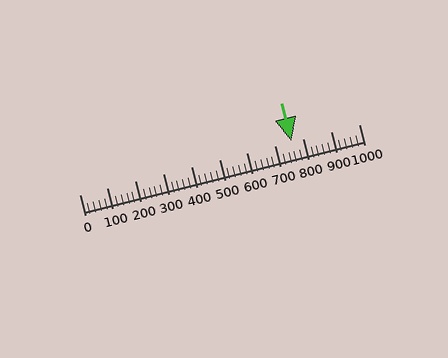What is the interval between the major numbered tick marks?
The major tick marks are spaced 100 units apart.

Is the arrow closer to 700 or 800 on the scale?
The arrow is closer to 800.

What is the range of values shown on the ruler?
The ruler shows values from 0 to 1000.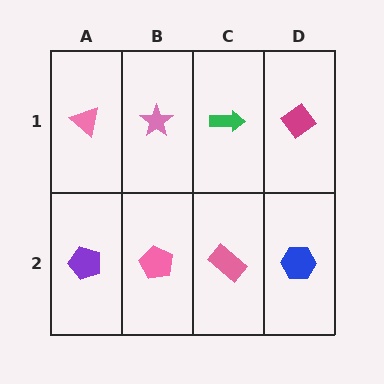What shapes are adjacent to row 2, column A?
A pink triangle (row 1, column A), a pink pentagon (row 2, column B).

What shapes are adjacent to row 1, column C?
A pink rectangle (row 2, column C), a pink star (row 1, column B), a magenta diamond (row 1, column D).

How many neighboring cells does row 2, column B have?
3.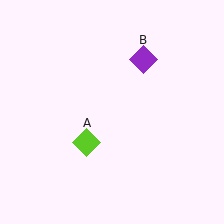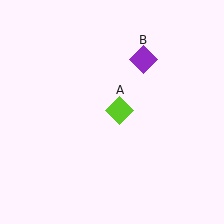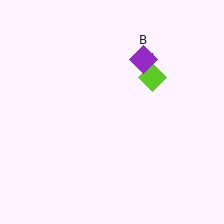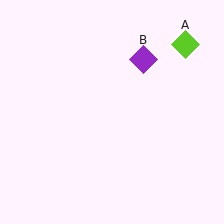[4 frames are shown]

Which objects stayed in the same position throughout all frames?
Purple diamond (object B) remained stationary.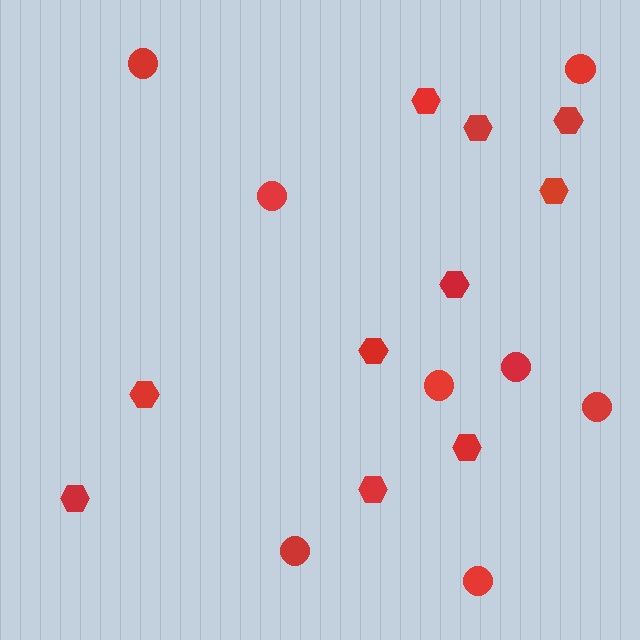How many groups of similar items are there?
There are 2 groups: one group of circles (8) and one group of hexagons (10).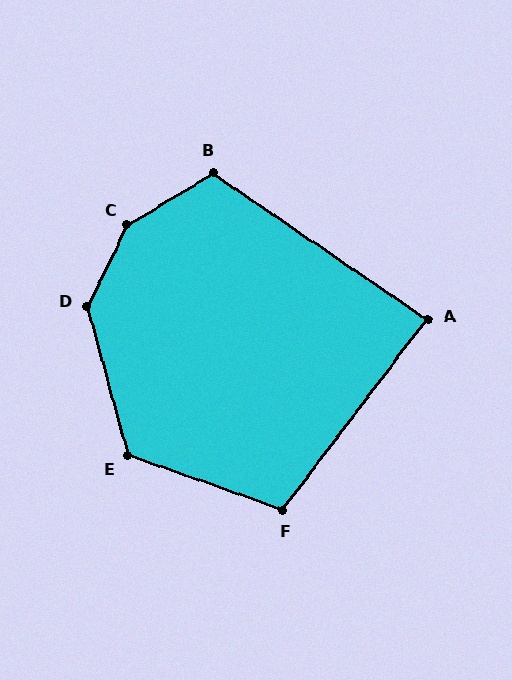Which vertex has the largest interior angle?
C, at approximately 148 degrees.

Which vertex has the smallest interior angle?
A, at approximately 87 degrees.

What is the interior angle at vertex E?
Approximately 125 degrees (obtuse).